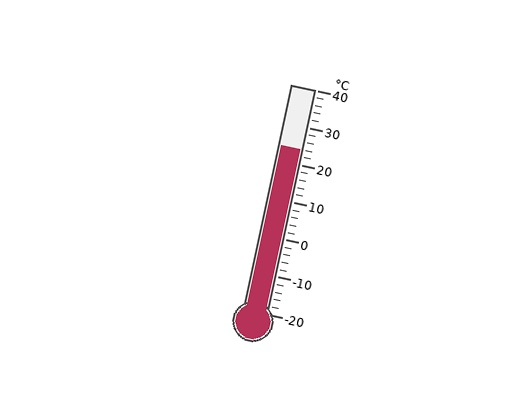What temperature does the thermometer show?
The thermometer shows approximately 24°C.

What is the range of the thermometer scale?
The thermometer scale ranges from -20°C to 40°C.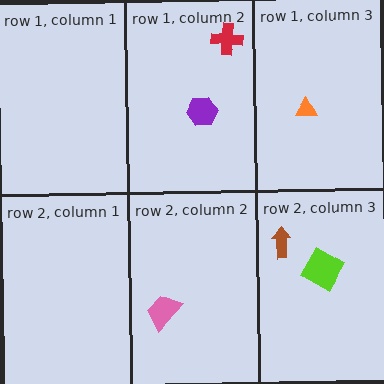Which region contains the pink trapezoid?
The row 2, column 2 region.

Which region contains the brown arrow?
The row 2, column 3 region.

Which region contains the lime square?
The row 2, column 3 region.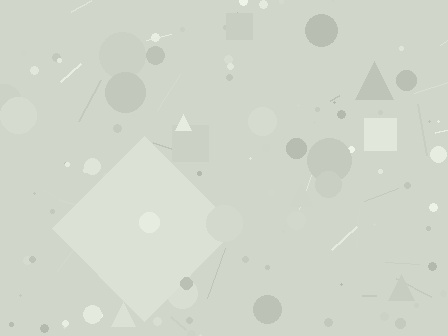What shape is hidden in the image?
A diamond is hidden in the image.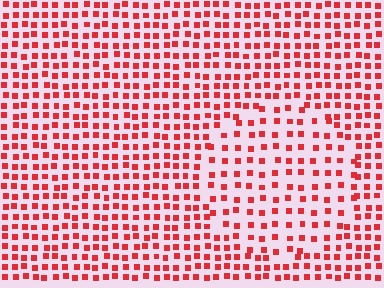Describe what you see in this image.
The image contains small red elements arranged at two different densities. A circle-shaped region is visible where the elements are less densely packed than the surrounding area.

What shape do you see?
I see a circle.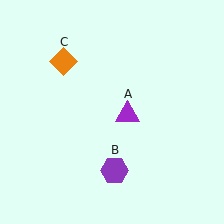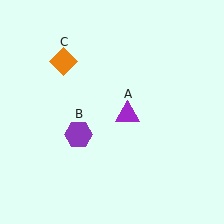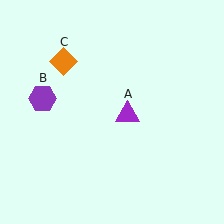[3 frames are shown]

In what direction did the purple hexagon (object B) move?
The purple hexagon (object B) moved up and to the left.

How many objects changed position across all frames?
1 object changed position: purple hexagon (object B).